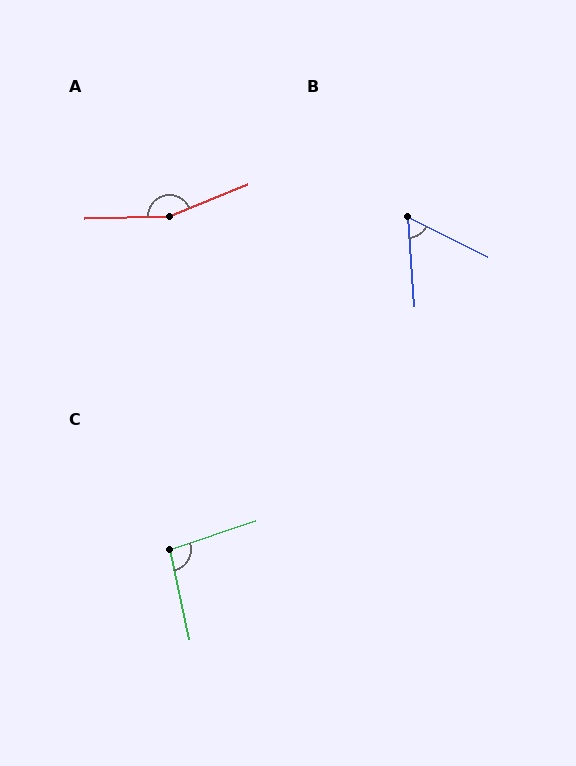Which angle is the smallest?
B, at approximately 59 degrees.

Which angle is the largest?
A, at approximately 159 degrees.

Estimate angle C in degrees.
Approximately 96 degrees.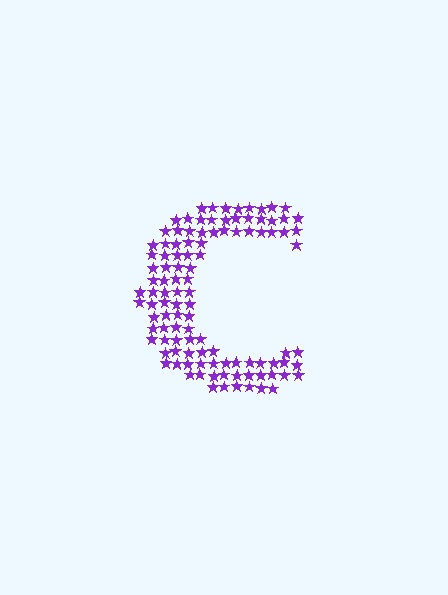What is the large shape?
The large shape is the letter C.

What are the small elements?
The small elements are stars.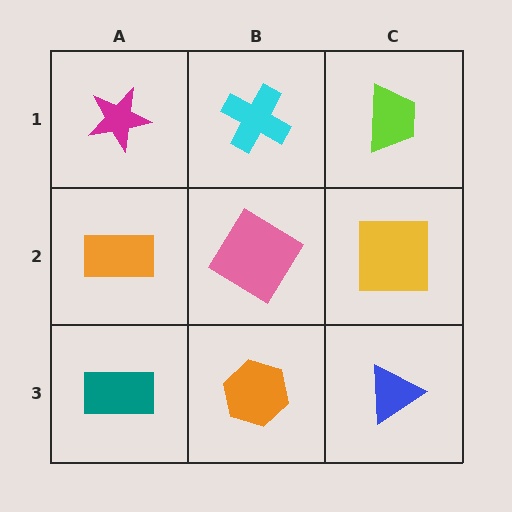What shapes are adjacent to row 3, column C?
A yellow square (row 2, column C), an orange hexagon (row 3, column B).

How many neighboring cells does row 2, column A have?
3.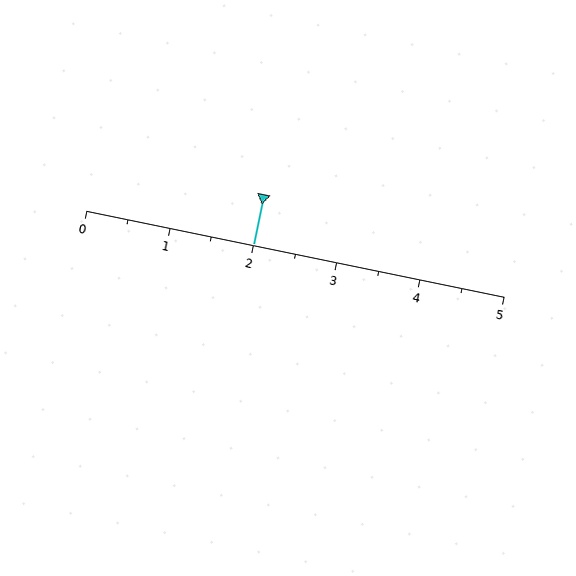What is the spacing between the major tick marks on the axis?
The major ticks are spaced 1 apart.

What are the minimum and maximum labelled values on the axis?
The axis runs from 0 to 5.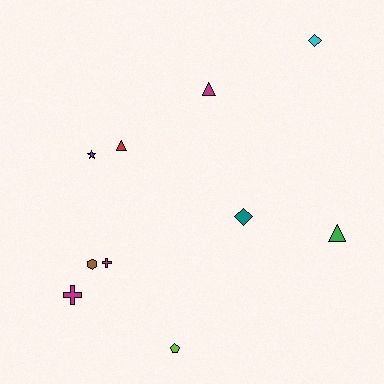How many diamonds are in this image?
There are 2 diamonds.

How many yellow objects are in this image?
There are no yellow objects.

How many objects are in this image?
There are 10 objects.